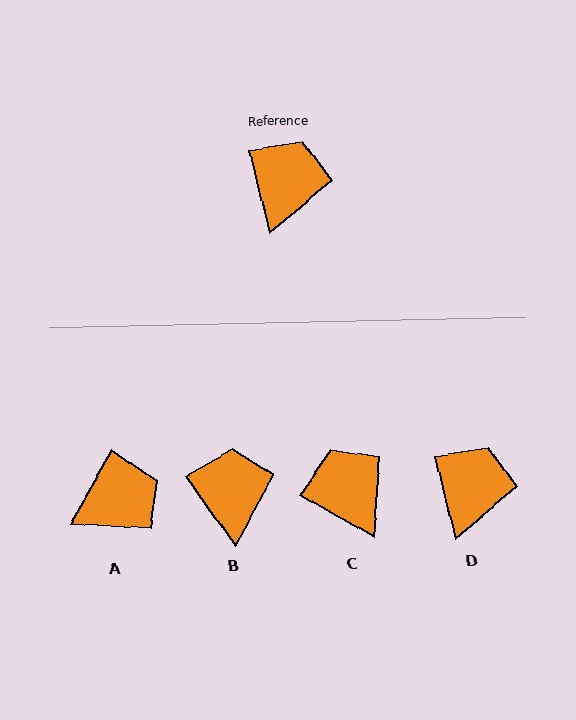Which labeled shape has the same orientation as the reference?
D.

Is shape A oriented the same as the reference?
No, it is off by about 43 degrees.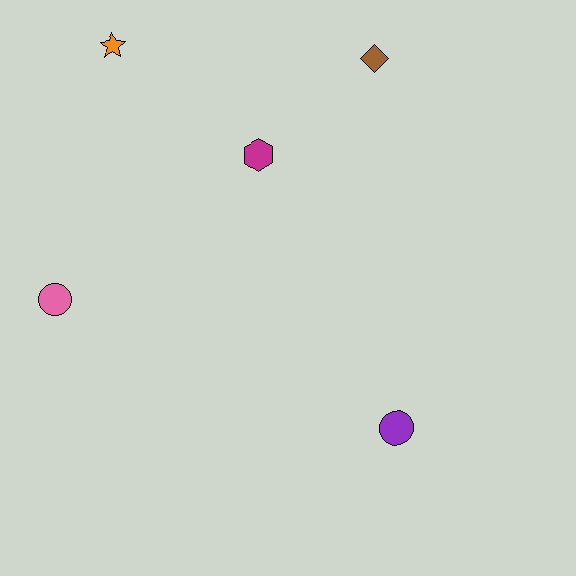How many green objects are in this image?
There are no green objects.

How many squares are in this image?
There are no squares.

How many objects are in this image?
There are 5 objects.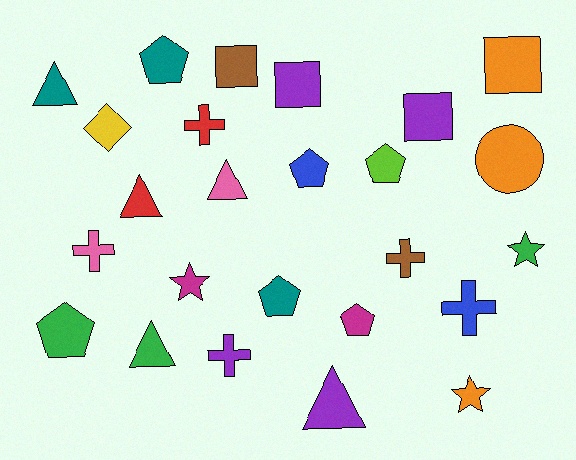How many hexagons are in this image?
There are no hexagons.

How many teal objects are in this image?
There are 3 teal objects.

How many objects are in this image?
There are 25 objects.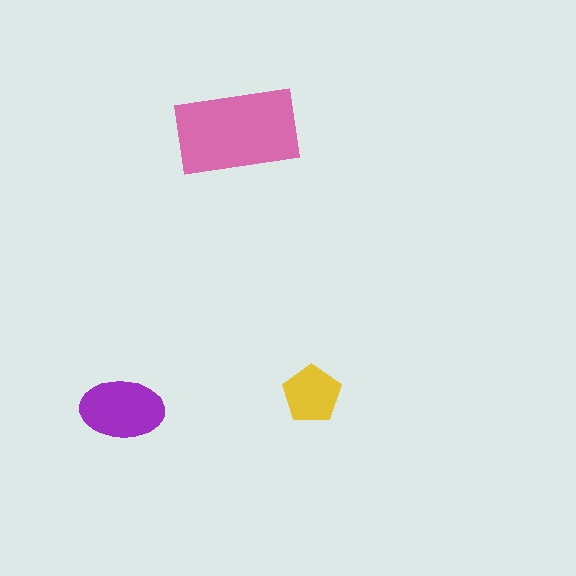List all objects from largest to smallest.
The pink rectangle, the purple ellipse, the yellow pentagon.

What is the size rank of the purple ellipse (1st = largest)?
2nd.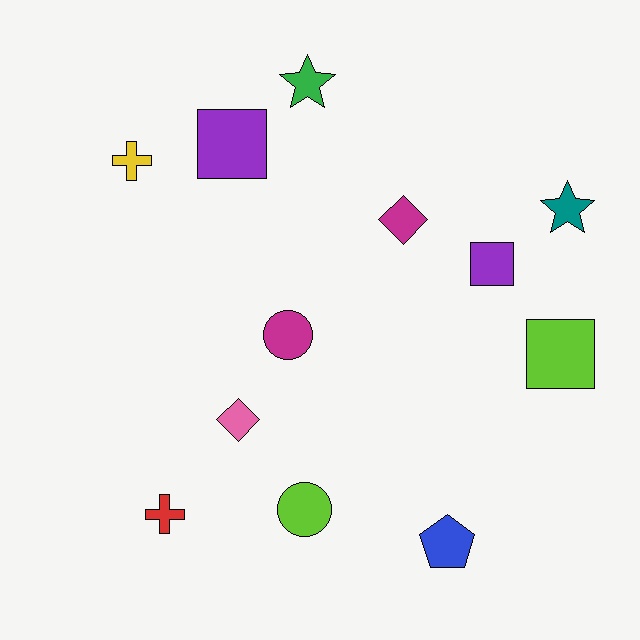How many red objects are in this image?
There is 1 red object.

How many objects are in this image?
There are 12 objects.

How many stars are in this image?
There are 2 stars.